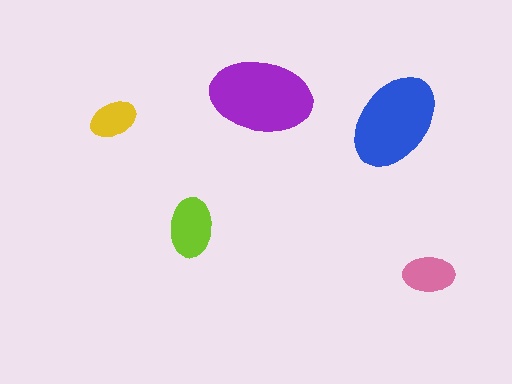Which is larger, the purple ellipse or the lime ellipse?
The purple one.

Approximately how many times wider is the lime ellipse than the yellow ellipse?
About 1.5 times wider.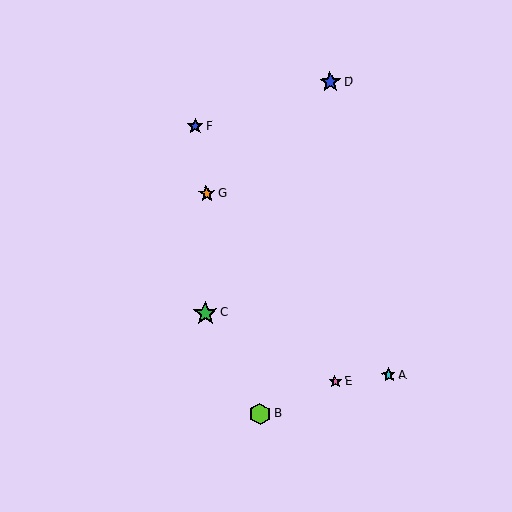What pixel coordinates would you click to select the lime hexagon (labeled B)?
Click at (260, 414) to select the lime hexagon B.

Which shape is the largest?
The green star (labeled C) is the largest.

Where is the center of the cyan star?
The center of the cyan star is at (389, 375).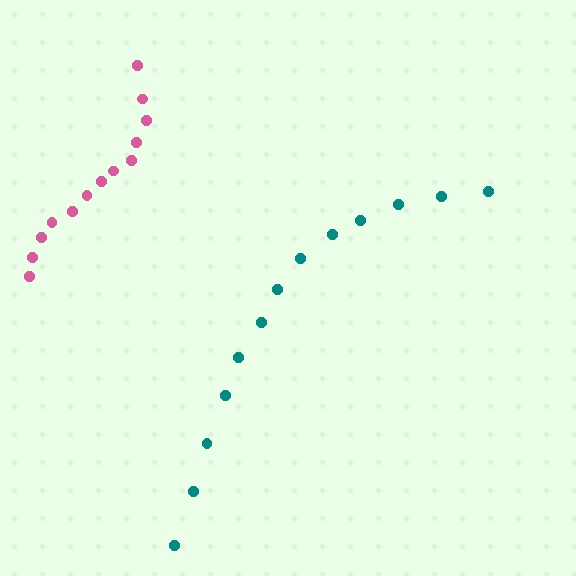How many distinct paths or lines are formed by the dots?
There are 2 distinct paths.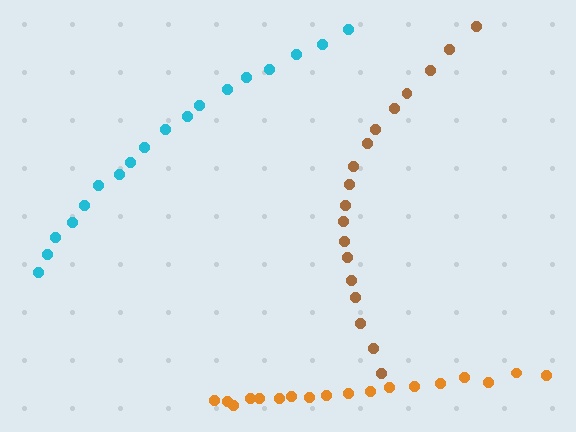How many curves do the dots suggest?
There are 3 distinct paths.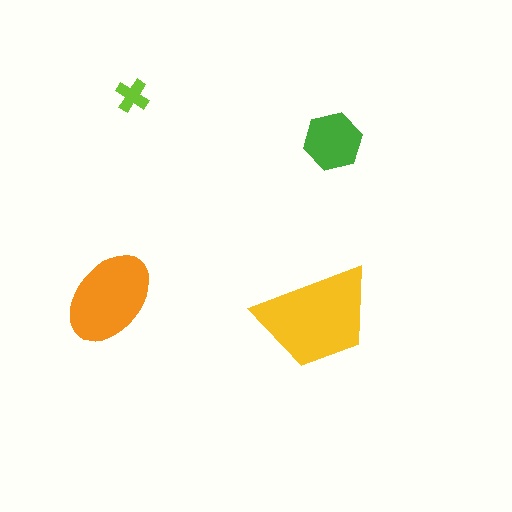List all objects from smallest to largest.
The lime cross, the green hexagon, the orange ellipse, the yellow trapezoid.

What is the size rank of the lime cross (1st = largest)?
4th.